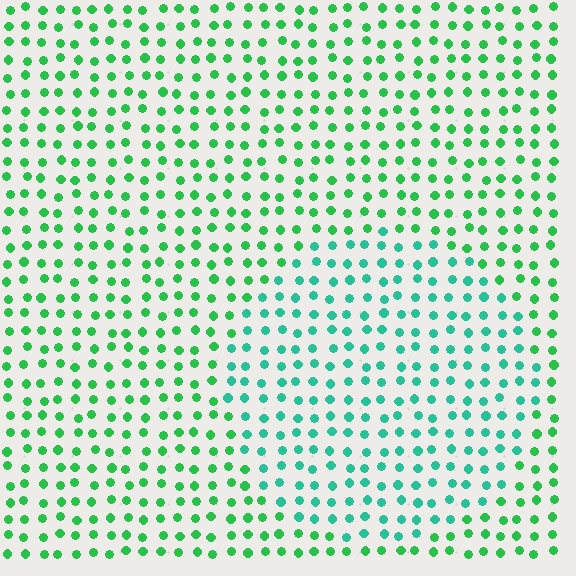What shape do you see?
I see a circle.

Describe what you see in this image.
The image is filled with small green elements in a uniform arrangement. A circle-shaped region is visible where the elements are tinted to a slightly different hue, forming a subtle color boundary.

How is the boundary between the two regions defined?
The boundary is defined purely by a slight shift in hue (about 31 degrees). Spacing, size, and orientation are identical on both sides.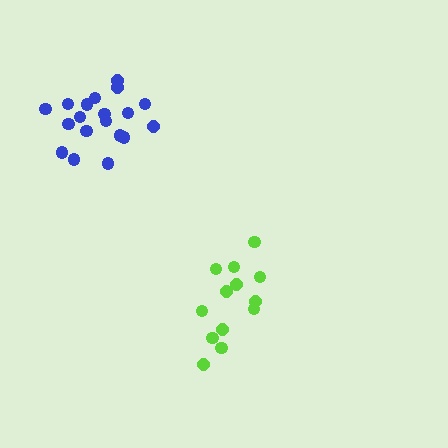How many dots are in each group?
Group 1: 13 dots, Group 2: 19 dots (32 total).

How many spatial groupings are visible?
There are 2 spatial groupings.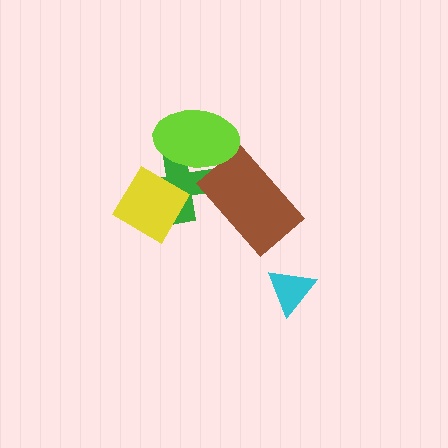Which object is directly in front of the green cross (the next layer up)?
The yellow diamond is directly in front of the green cross.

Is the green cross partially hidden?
Yes, it is partially covered by another shape.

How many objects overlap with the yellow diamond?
1 object overlaps with the yellow diamond.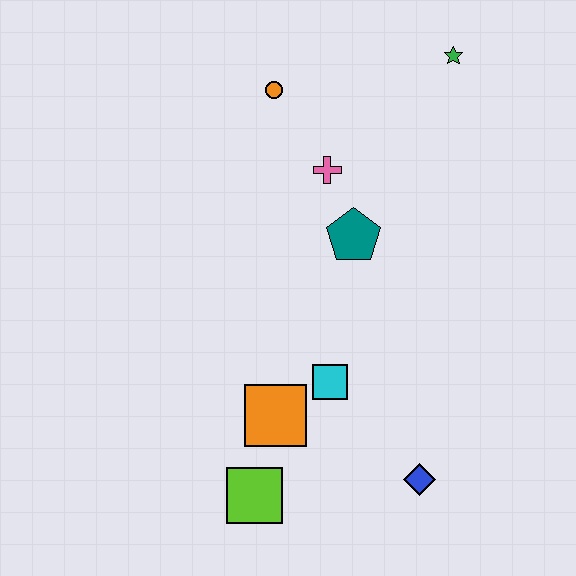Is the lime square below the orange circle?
Yes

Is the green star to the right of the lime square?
Yes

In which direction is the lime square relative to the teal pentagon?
The lime square is below the teal pentagon.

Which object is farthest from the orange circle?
The blue diamond is farthest from the orange circle.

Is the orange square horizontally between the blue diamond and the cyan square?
No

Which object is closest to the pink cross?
The teal pentagon is closest to the pink cross.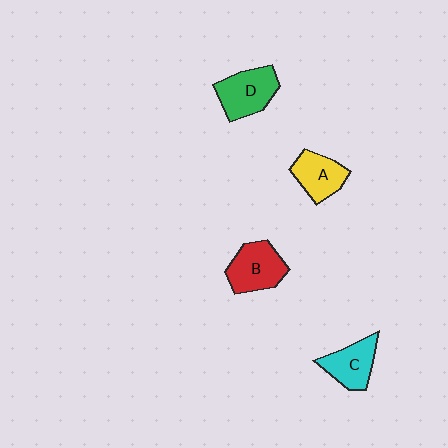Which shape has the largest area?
Shape D (green).